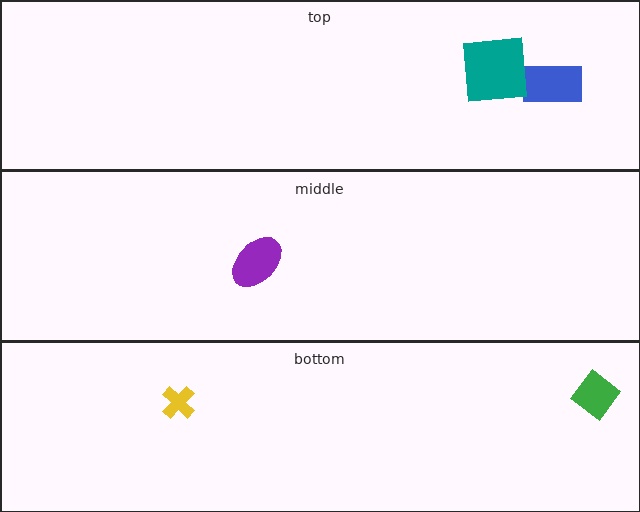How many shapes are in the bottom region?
2.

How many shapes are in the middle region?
1.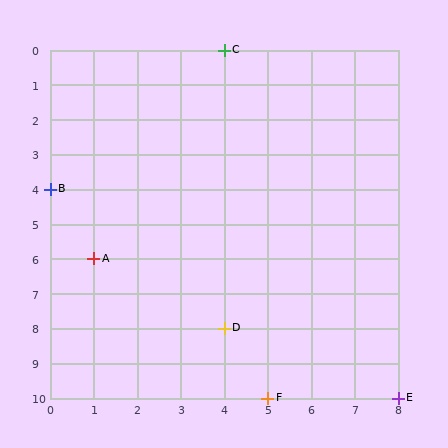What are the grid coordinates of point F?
Point F is at grid coordinates (5, 10).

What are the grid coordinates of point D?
Point D is at grid coordinates (4, 8).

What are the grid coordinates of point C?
Point C is at grid coordinates (4, 0).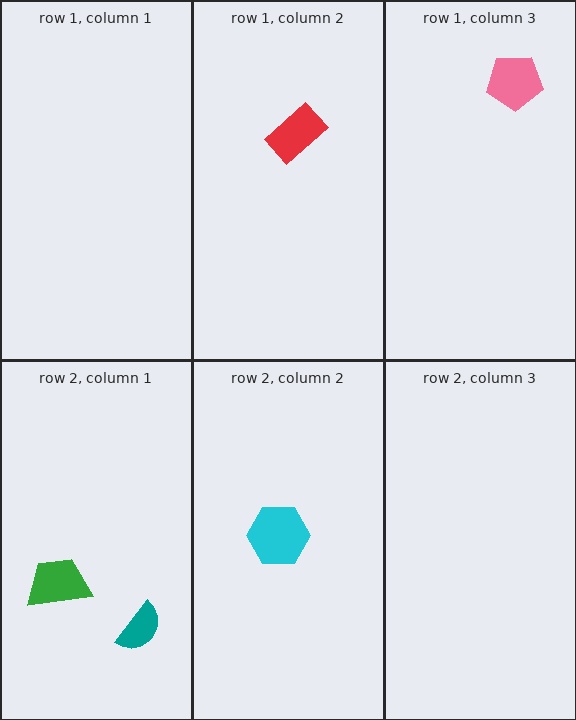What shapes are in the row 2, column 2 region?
The cyan hexagon.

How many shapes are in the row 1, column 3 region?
1.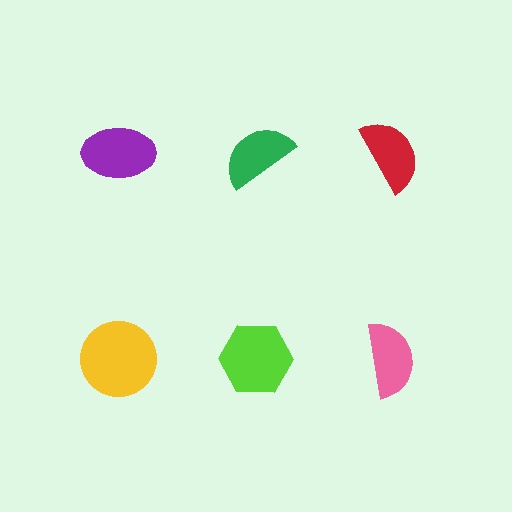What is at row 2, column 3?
A pink semicircle.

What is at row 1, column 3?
A red semicircle.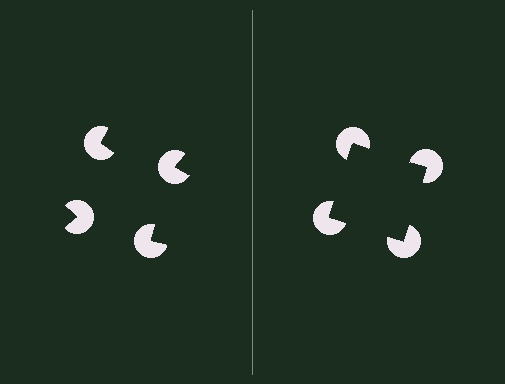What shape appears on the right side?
An illusory square.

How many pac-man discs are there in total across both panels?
8 — 4 on each side.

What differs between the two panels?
The pac-man discs are positioned identically on both sides; only the wedge orientations differ. On the right they align to a square; on the left they are misaligned.